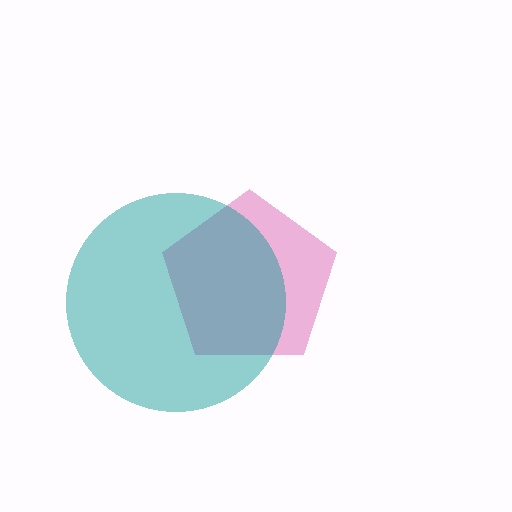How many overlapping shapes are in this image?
There are 2 overlapping shapes in the image.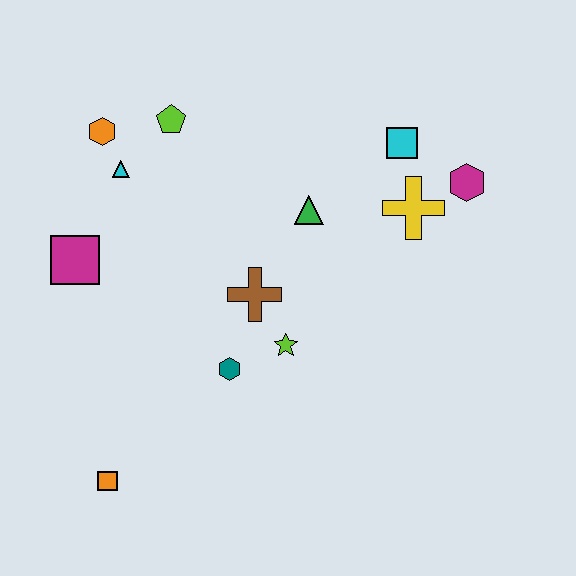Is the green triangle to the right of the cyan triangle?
Yes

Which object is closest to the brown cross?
The lime star is closest to the brown cross.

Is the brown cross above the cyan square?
No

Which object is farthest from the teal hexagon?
The magenta hexagon is farthest from the teal hexagon.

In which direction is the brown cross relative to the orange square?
The brown cross is above the orange square.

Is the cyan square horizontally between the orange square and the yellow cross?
Yes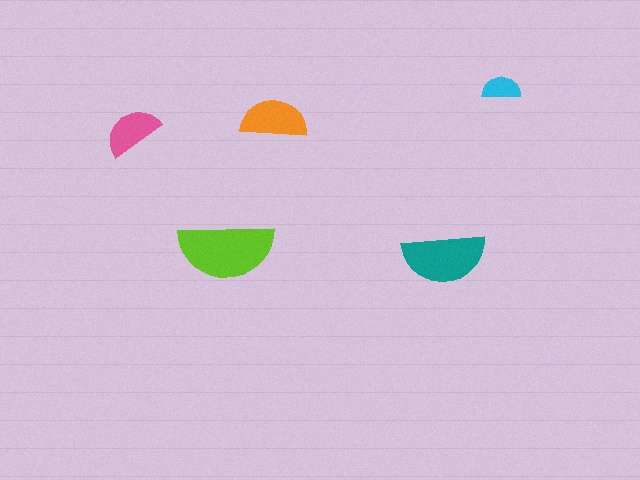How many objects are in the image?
There are 5 objects in the image.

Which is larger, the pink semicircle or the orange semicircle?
The orange one.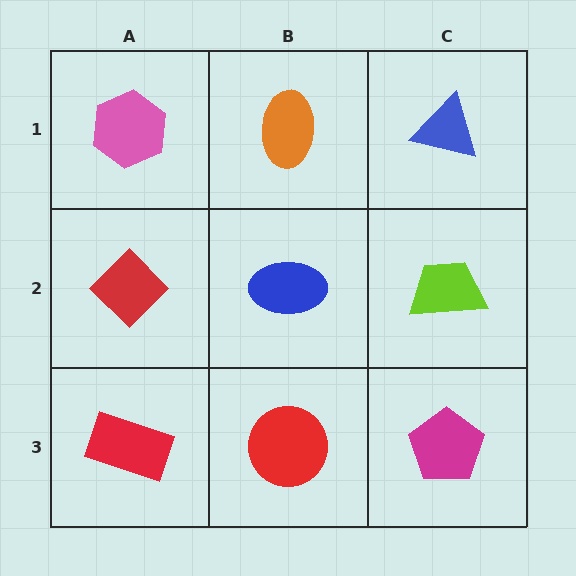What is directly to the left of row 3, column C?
A red circle.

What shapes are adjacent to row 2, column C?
A blue triangle (row 1, column C), a magenta pentagon (row 3, column C), a blue ellipse (row 2, column B).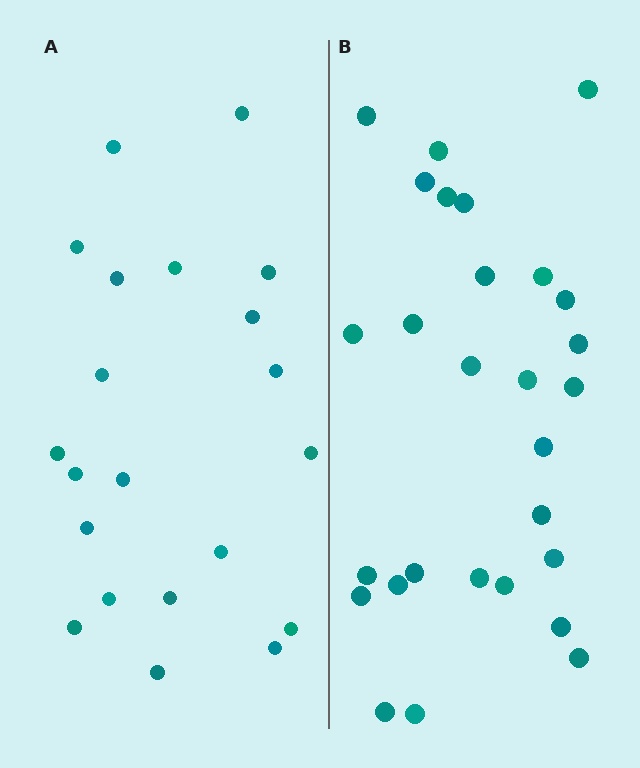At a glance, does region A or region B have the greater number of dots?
Region B (the right region) has more dots.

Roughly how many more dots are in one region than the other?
Region B has roughly 8 or so more dots than region A.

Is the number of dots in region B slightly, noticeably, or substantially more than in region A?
Region B has noticeably more, but not dramatically so. The ratio is roughly 1.3 to 1.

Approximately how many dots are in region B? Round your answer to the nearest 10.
About 30 dots. (The exact count is 28, which rounds to 30.)